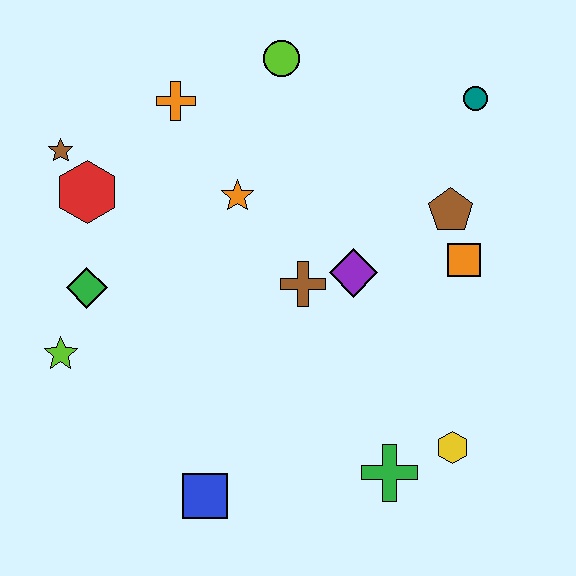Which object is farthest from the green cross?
The brown star is farthest from the green cross.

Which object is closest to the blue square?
The green cross is closest to the blue square.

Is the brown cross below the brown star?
Yes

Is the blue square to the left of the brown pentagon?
Yes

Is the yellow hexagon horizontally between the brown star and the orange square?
Yes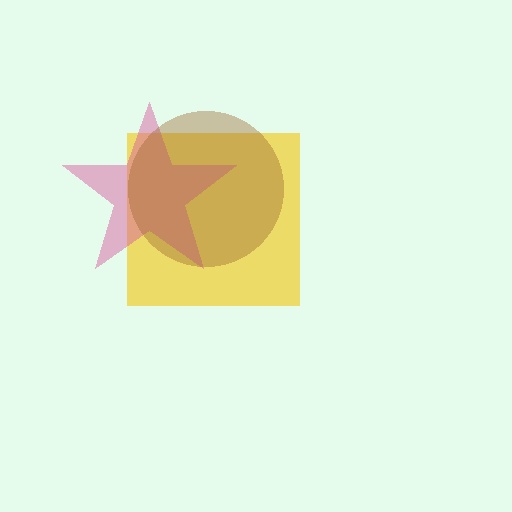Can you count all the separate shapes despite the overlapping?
Yes, there are 3 separate shapes.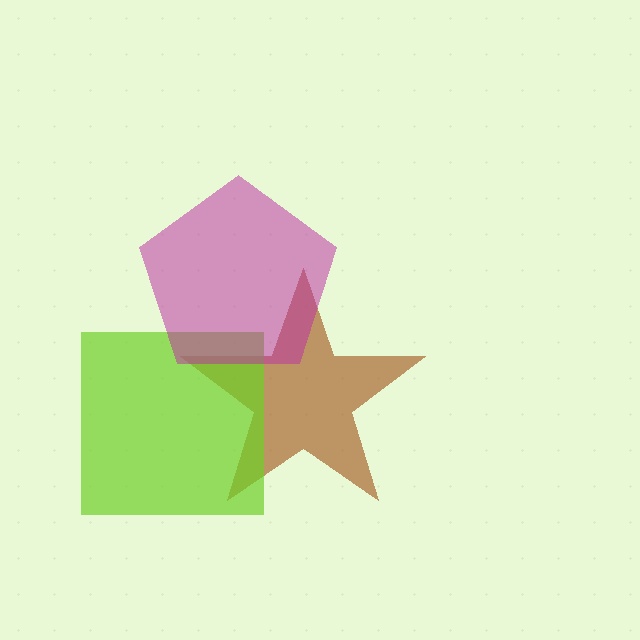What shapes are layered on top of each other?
The layered shapes are: a brown star, a lime square, a magenta pentagon.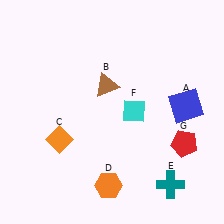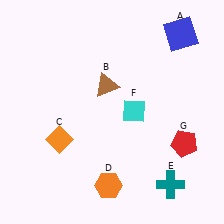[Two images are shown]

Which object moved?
The blue square (A) moved up.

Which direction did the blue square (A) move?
The blue square (A) moved up.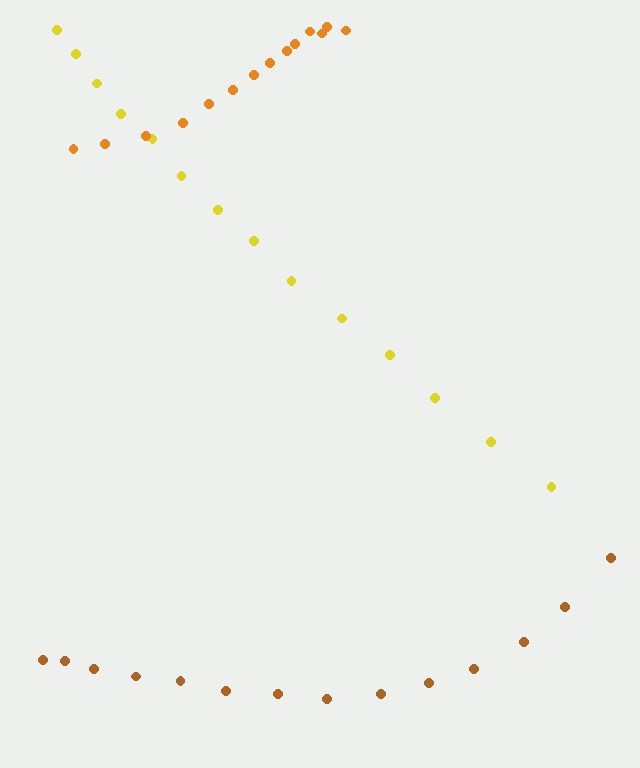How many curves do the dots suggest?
There are 3 distinct paths.